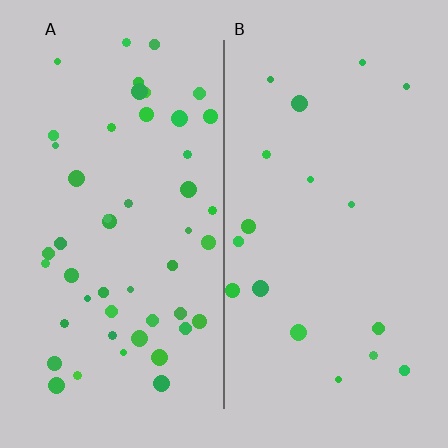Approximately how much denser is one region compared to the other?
Approximately 2.8× — region A over region B.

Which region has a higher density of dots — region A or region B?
A (the left).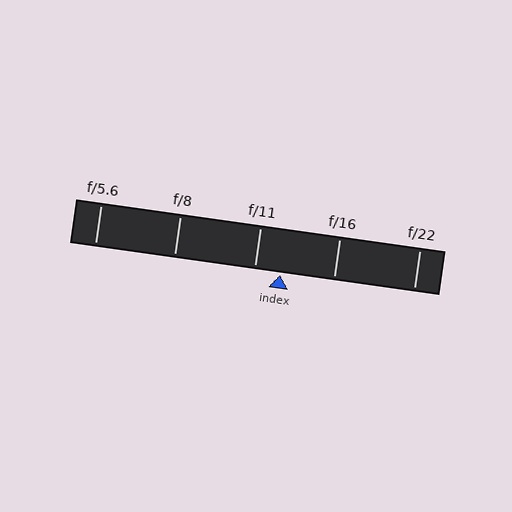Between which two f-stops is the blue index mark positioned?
The index mark is between f/11 and f/16.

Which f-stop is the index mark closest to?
The index mark is closest to f/11.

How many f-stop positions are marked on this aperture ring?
There are 5 f-stop positions marked.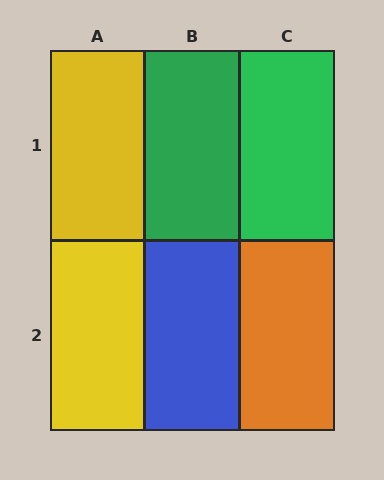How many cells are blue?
1 cell is blue.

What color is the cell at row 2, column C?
Orange.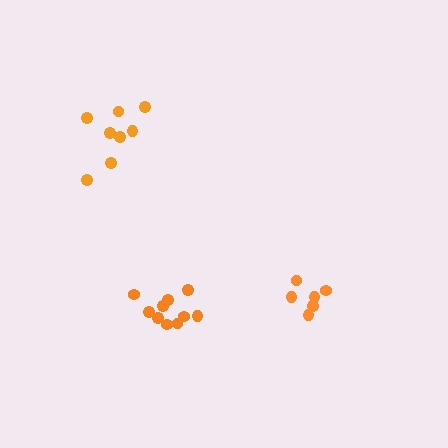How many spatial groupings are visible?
There are 3 spatial groupings.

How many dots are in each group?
Group 1: 10 dots, Group 2: 6 dots, Group 3: 8 dots (24 total).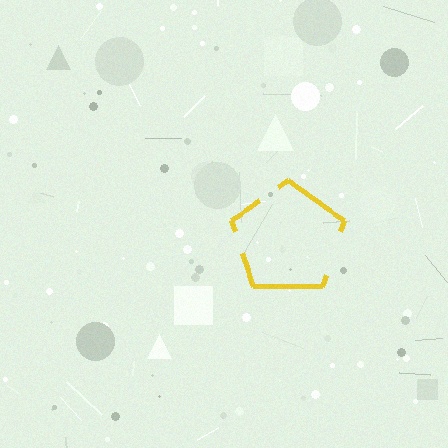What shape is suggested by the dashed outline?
The dashed outline suggests a pentagon.